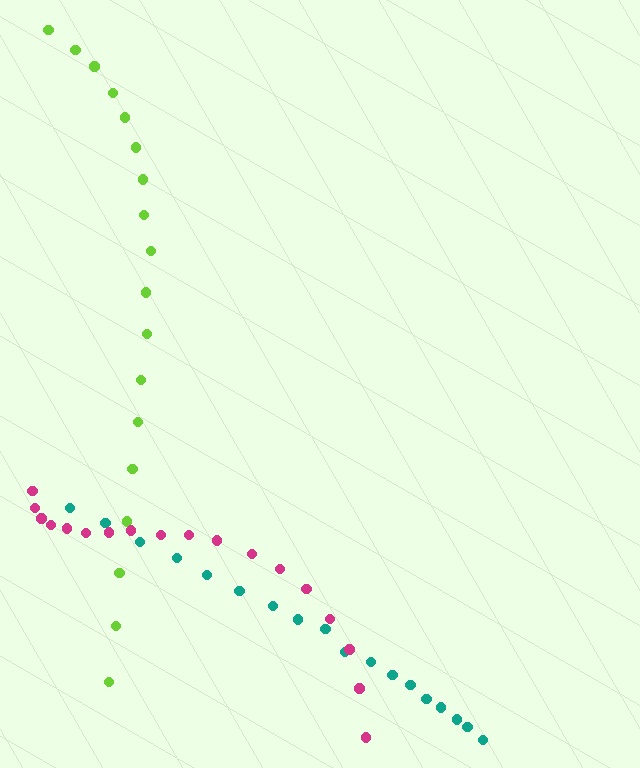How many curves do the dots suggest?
There are 3 distinct paths.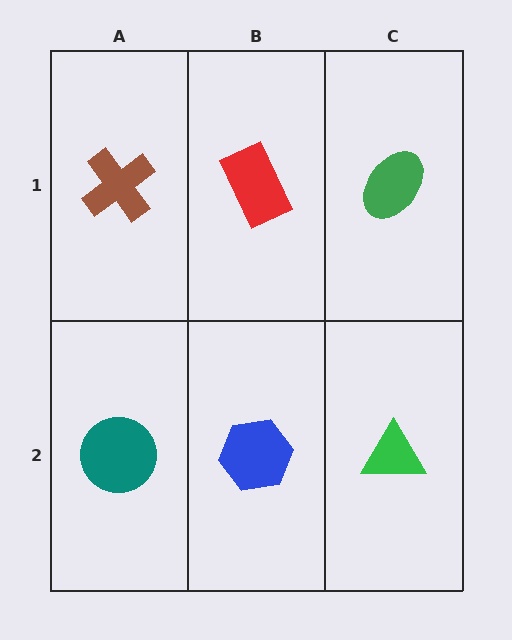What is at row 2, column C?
A green triangle.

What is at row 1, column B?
A red rectangle.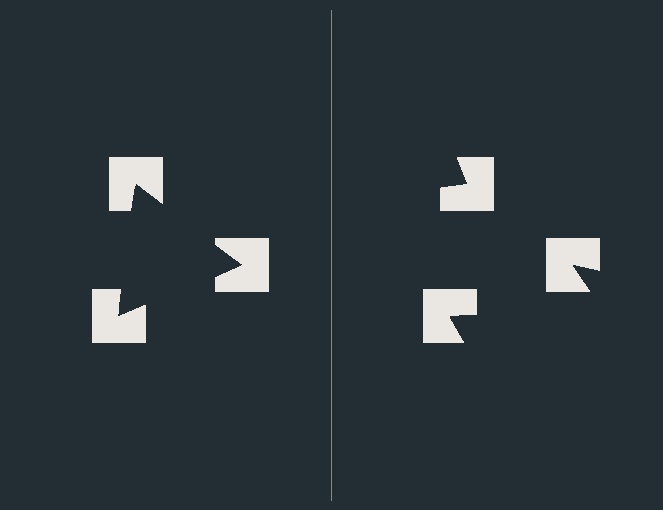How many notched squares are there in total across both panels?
6 — 3 on each side.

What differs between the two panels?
The notched squares are positioned identically on both sides; only the wedge orientations differ. On the left they align to a triangle; on the right they are misaligned.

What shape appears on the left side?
An illusory triangle.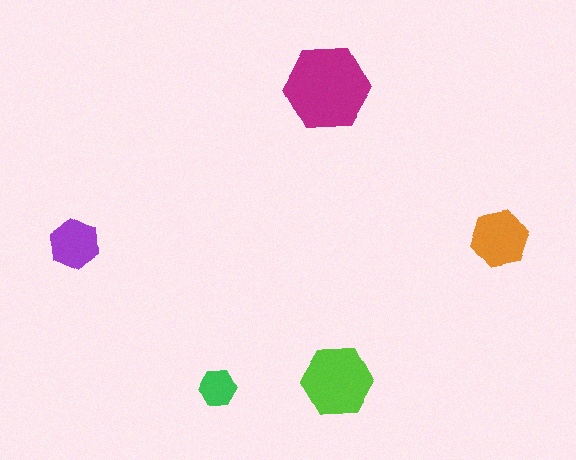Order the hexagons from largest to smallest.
the magenta one, the lime one, the orange one, the purple one, the green one.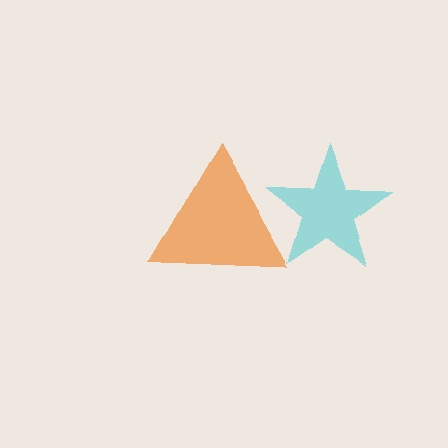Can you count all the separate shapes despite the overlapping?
Yes, there are 2 separate shapes.